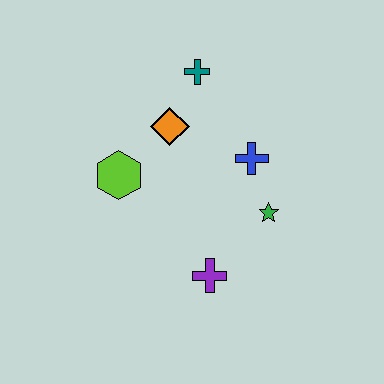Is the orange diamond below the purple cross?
No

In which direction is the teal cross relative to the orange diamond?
The teal cross is above the orange diamond.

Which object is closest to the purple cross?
The green star is closest to the purple cross.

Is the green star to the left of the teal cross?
No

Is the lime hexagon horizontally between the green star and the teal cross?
No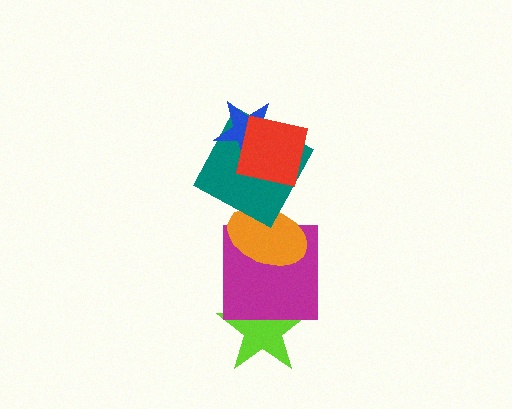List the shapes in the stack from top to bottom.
From top to bottom: the red square, the blue star, the teal square, the orange ellipse, the magenta square, the lime star.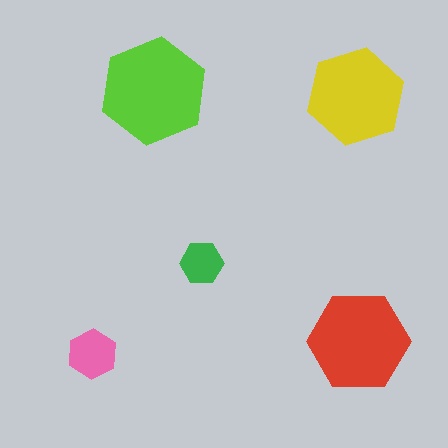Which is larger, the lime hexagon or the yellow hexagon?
The lime one.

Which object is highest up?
The lime hexagon is topmost.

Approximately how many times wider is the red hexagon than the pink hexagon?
About 2 times wider.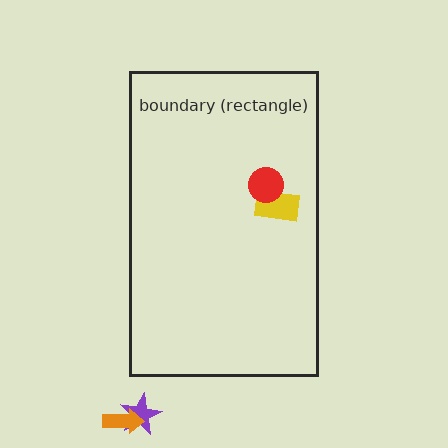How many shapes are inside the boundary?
2 inside, 2 outside.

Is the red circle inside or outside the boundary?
Inside.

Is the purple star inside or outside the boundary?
Outside.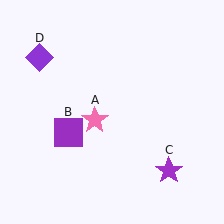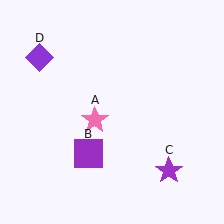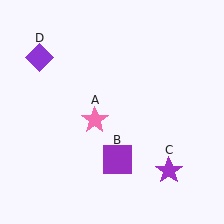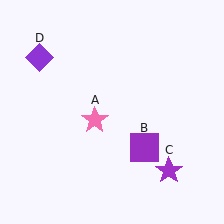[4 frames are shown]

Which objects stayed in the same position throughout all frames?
Pink star (object A) and purple star (object C) and purple diamond (object D) remained stationary.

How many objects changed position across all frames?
1 object changed position: purple square (object B).